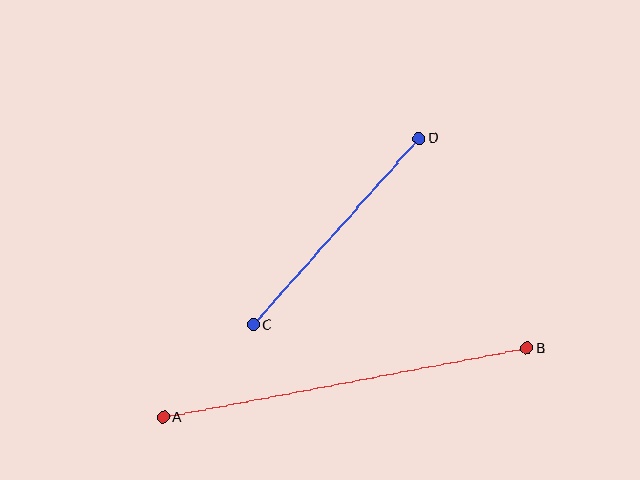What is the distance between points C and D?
The distance is approximately 249 pixels.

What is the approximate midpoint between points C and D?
The midpoint is at approximately (336, 232) pixels.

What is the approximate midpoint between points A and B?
The midpoint is at approximately (345, 383) pixels.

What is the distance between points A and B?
The distance is approximately 370 pixels.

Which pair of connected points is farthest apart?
Points A and B are farthest apart.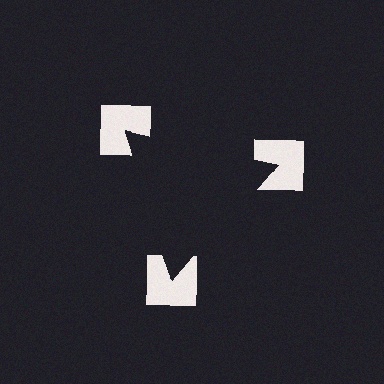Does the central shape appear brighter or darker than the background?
It typically appears slightly darker than the background, even though no actual brightness change is drawn.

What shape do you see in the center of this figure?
An illusory triangle — its edges are inferred from the aligned wedge cuts in the notched squares, not physically drawn.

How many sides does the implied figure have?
3 sides.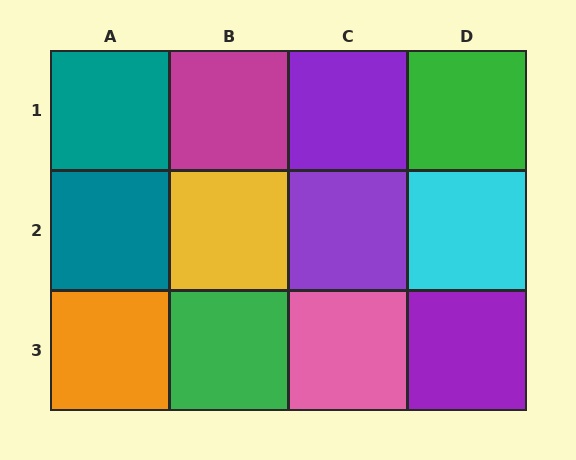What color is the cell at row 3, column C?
Pink.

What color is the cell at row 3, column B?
Green.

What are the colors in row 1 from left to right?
Teal, magenta, purple, green.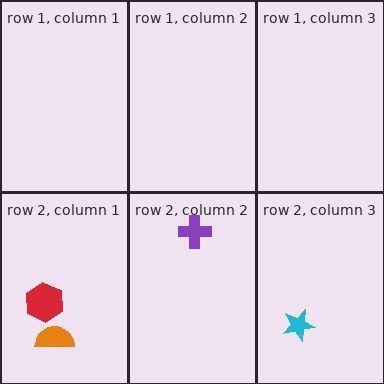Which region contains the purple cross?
The row 2, column 2 region.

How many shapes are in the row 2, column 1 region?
2.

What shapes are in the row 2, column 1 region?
The red hexagon, the orange semicircle.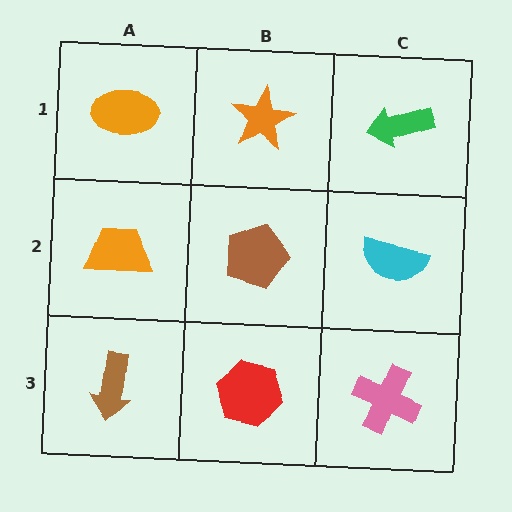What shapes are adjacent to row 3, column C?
A cyan semicircle (row 2, column C), a red hexagon (row 3, column B).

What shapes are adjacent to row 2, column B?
An orange star (row 1, column B), a red hexagon (row 3, column B), an orange trapezoid (row 2, column A), a cyan semicircle (row 2, column C).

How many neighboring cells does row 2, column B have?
4.